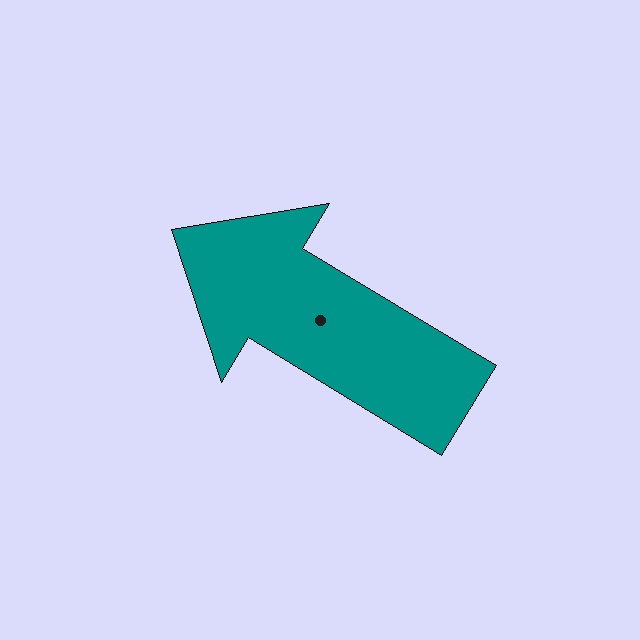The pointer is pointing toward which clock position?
Roughly 10 o'clock.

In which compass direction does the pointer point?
Northwest.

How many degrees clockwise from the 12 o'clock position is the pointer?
Approximately 301 degrees.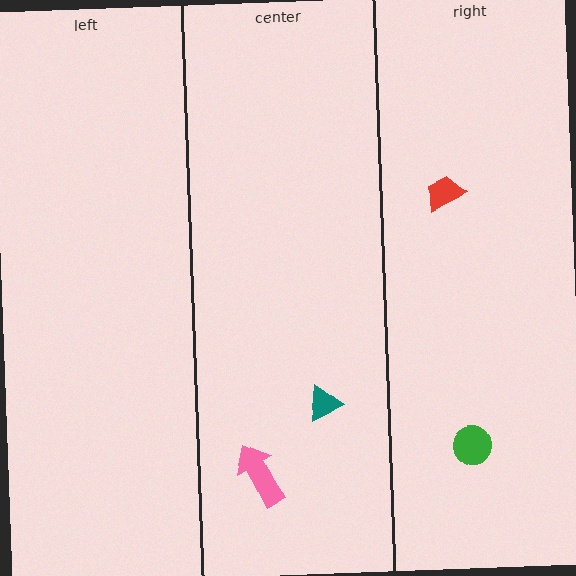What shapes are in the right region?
The red trapezoid, the green circle.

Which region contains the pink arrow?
The center region.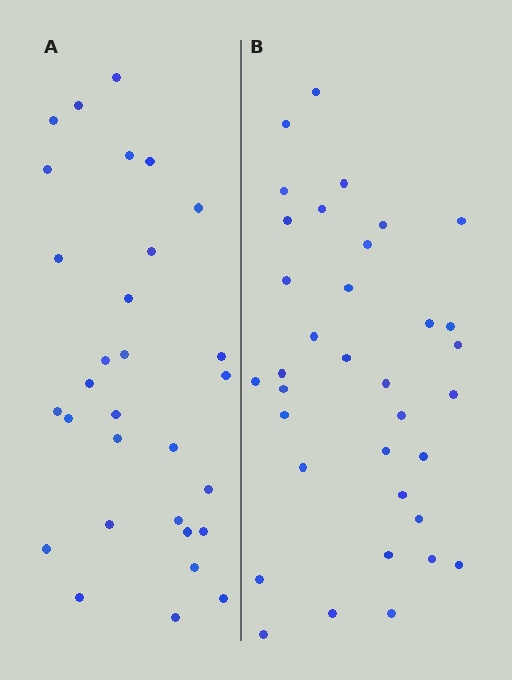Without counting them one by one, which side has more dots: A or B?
Region B (the right region) has more dots.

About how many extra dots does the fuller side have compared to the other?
Region B has about 5 more dots than region A.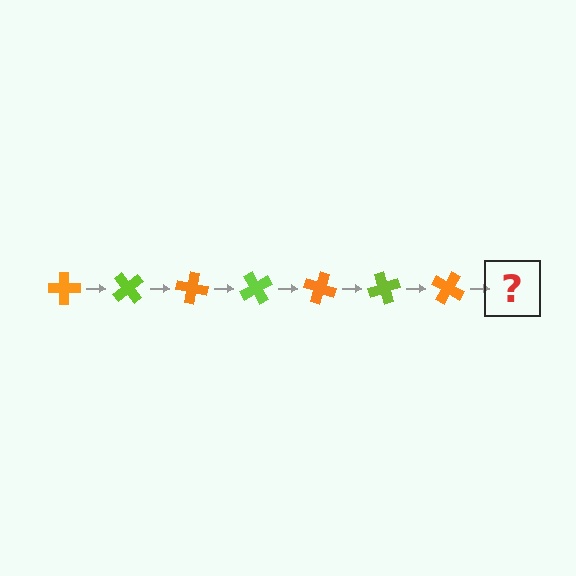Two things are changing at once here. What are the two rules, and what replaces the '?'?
The two rules are that it rotates 50 degrees each step and the color cycles through orange and lime. The '?' should be a lime cross, rotated 350 degrees from the start.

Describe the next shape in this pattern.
It should be a lime cross, rotated 350 degrees from the start.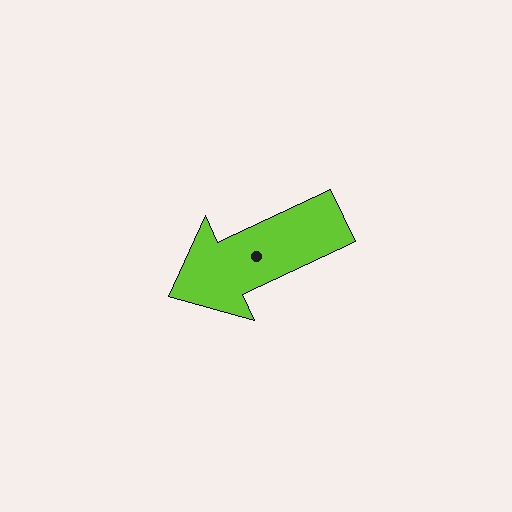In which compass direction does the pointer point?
Southwest.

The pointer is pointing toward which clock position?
Roughly 8 o'clock.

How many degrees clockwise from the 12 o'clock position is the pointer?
Approximately 245 degrees.